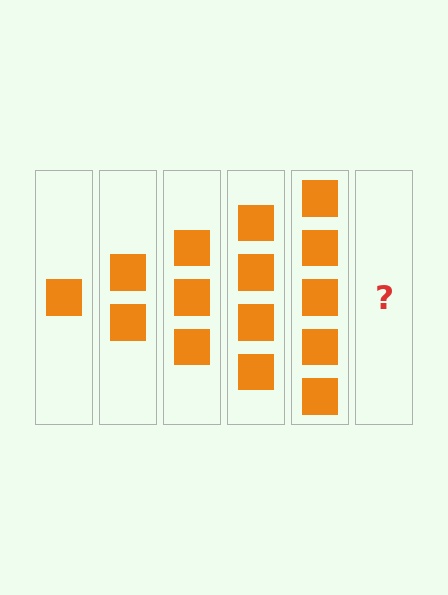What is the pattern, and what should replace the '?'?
The pattern is that each step adds one more square. The '?' should be 6 squares.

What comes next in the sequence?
The next element should be 6 squares.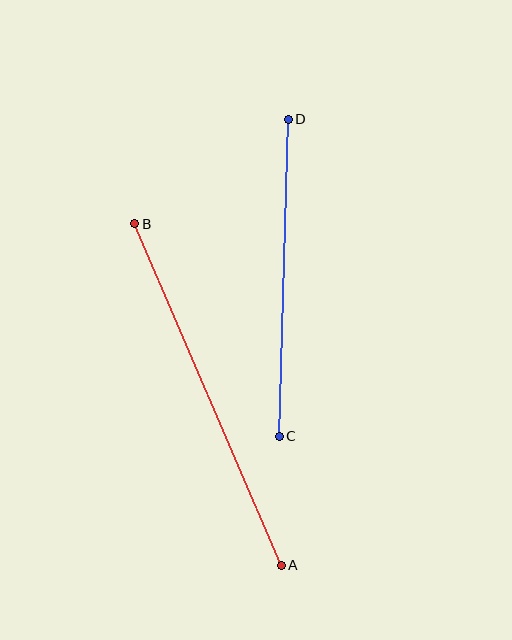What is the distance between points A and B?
The distance is approximately 372 pixels.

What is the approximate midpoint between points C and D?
The midpoint is at approximately (284, 278) pixels.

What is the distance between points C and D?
The distance is approximately 317 pixels.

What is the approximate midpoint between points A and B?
The midpoint is at approximately (208, 394) pixels.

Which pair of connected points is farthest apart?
Points A and B are farthest apart.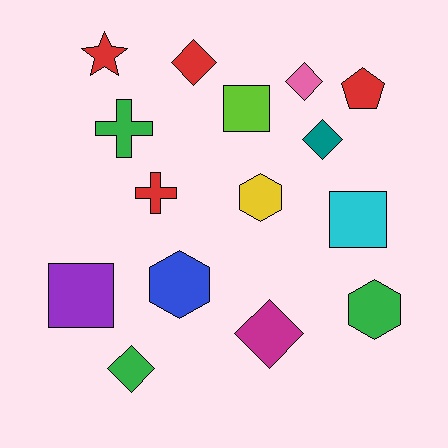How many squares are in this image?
There are 3 squares.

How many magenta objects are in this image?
There is 1 magenta object.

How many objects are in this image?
There are 15 objects.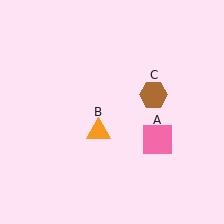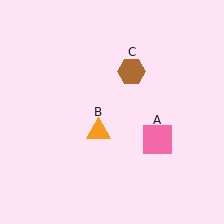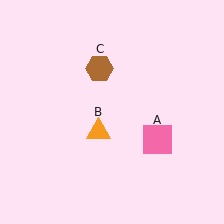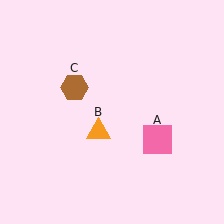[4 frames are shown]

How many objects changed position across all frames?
1 object changed position: brown hexagon (object C).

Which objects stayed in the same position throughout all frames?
Pink square (object A) and orange triangle (object B) remained stationary.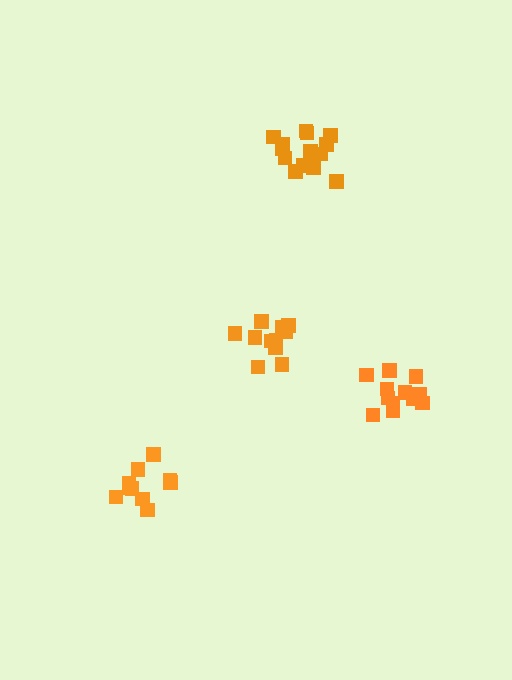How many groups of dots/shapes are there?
There are 4 groups.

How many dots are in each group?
Group 1: 11 dots, Group 2: 10 dots, Group 3: 12 dots, Group 4: 15 dots (48 total).